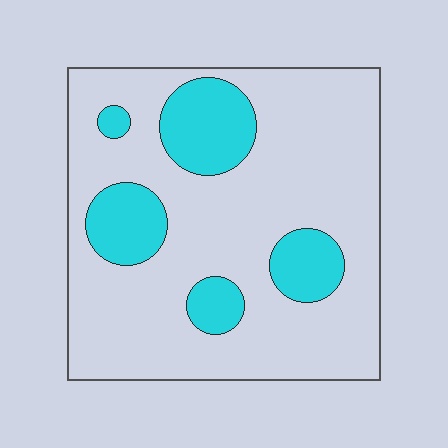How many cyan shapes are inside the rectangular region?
5.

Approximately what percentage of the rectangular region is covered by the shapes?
Approximately 20%.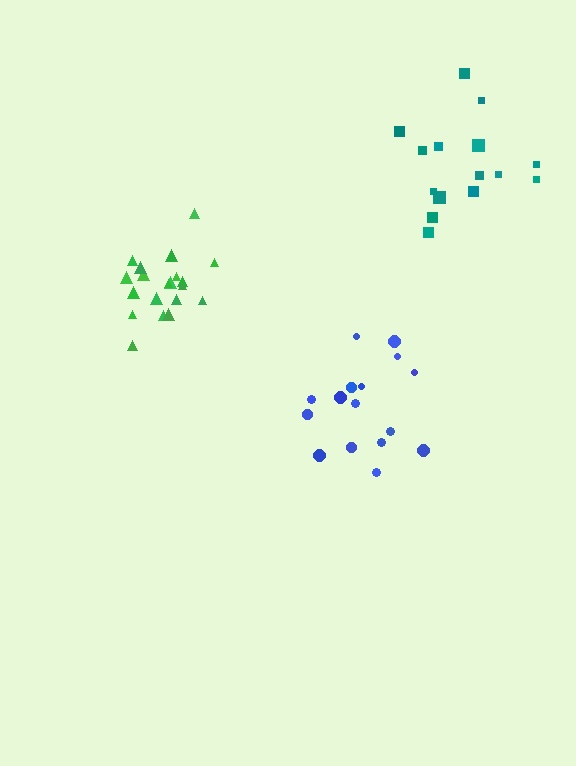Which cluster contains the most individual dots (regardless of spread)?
Green (20).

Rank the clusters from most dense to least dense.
green, teal, blue.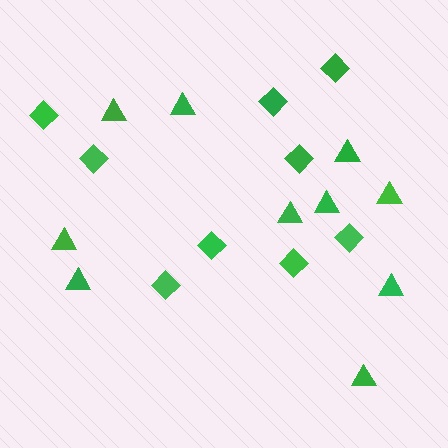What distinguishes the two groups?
There are 2 groups: one group of diamonds (9) and one group of triangles (10).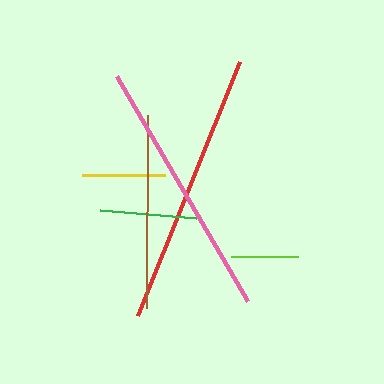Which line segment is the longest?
The red line is the longest at approximately 274 pixels.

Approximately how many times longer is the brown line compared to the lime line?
The brown line is approximately 2.9 times the length of the lime line.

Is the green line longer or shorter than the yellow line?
The green line is longer than the yellow line.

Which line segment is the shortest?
The lime line is the shortest at approximately 68 pixels.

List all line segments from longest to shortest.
From longest to shortest: red, pink, brown, green, yellow, lime.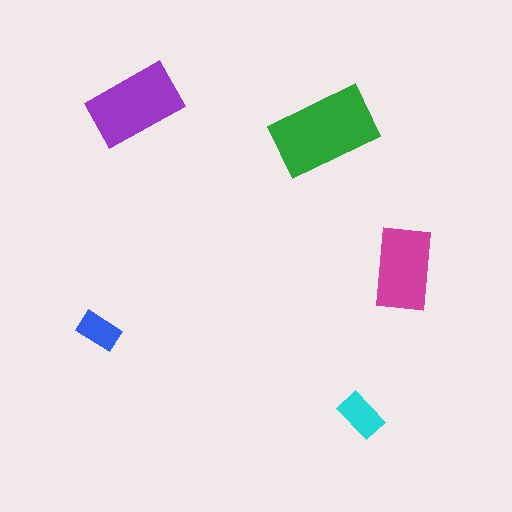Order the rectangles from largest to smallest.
the green one, the purple one, the magenta one, the cyan one, the blue one.